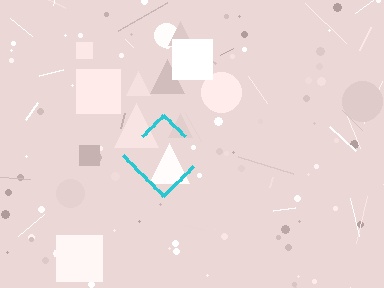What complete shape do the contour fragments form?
The contour fragments form a diamond.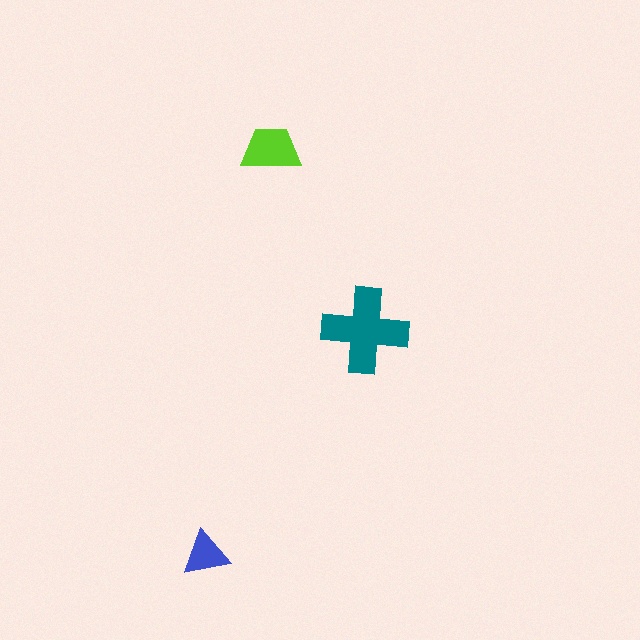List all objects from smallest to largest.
The blue triangle, the lime trapezoid, the teal cross.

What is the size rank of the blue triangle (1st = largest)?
3rd.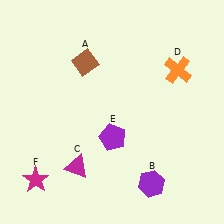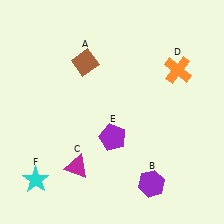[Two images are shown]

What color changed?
The star (F) changed from magenta in Image 1 to cyan in Image 2.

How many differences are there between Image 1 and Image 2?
There is 1 difference between the two images.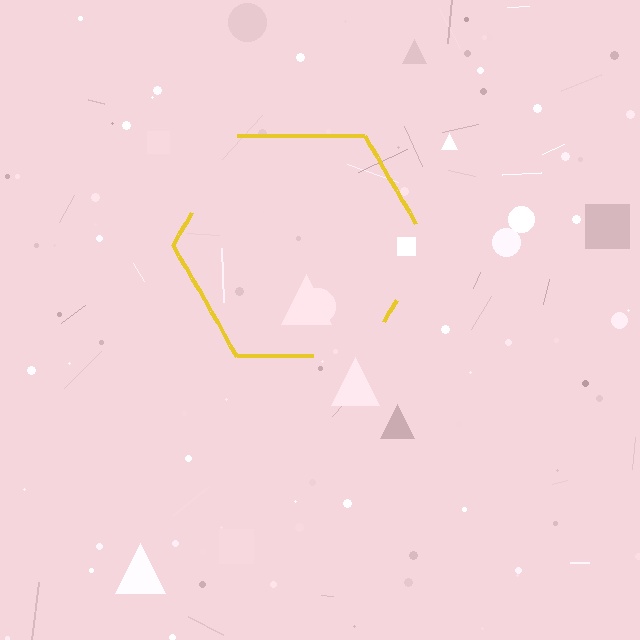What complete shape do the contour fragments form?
The contour fragments form a hexagon.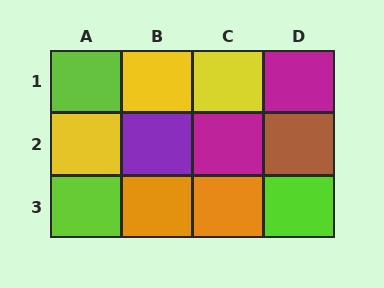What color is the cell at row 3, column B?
Orange.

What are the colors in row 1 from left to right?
Lime, yellow, yellow, magenta.